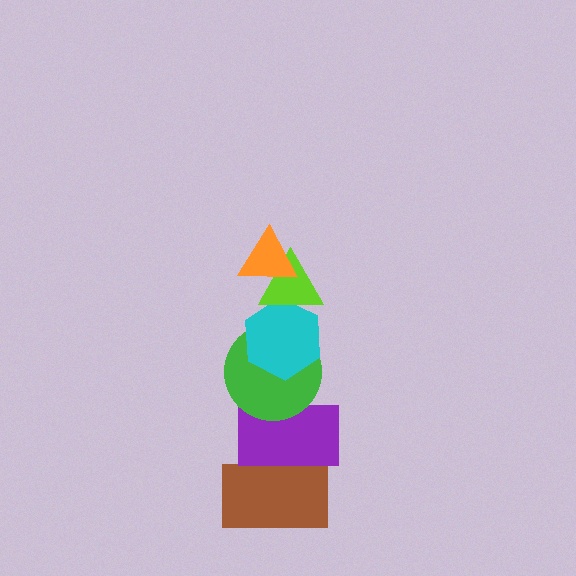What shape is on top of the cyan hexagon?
The lime triangle is on top of the cyan hexagon.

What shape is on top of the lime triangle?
The orange triangle is on top of the lime triangle.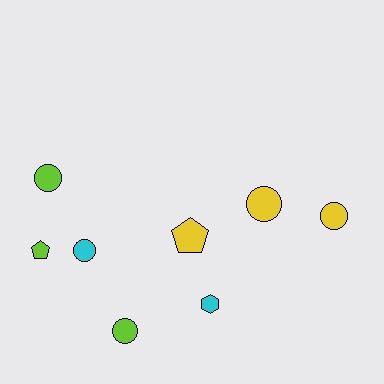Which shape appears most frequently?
Circle, with 5 objects.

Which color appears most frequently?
Lime, with 3 objects.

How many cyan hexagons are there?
There is 1 cyan hexagon.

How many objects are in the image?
There are 8 objects.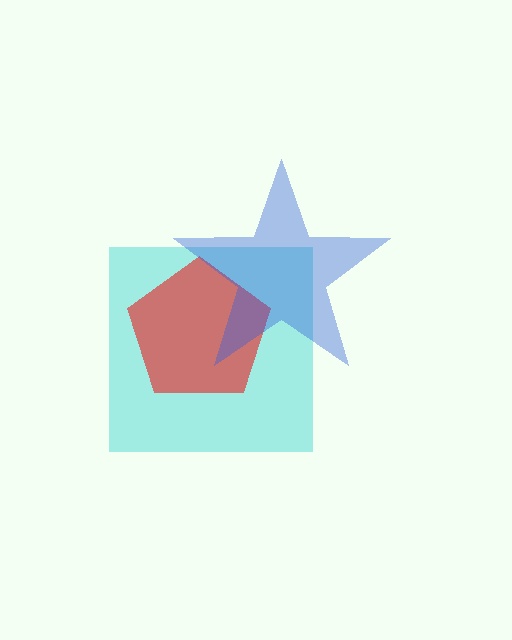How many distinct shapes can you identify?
There are 3 distinct shapes: a cyan square, a red pentagon, a blue star.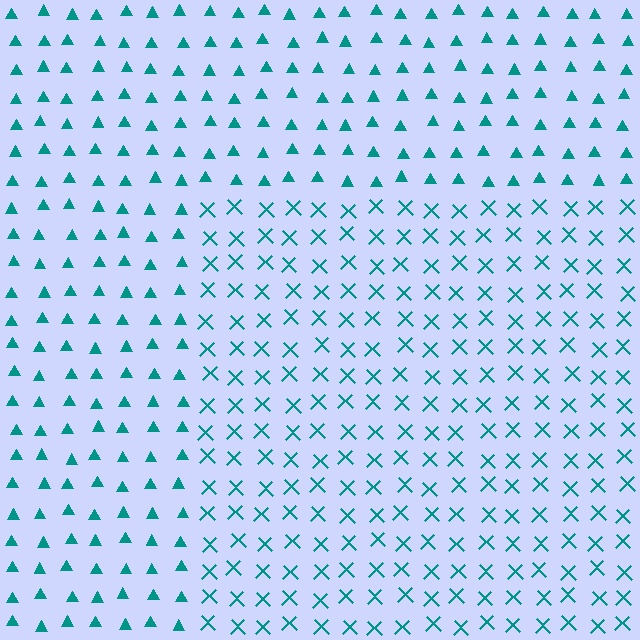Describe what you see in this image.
The image is filled with small teal elements arranged in a uniform grid. A rectangle-shaped region contains X marks, while the surrounding area contains triangles. The boundary is defined purely by the change in element shape.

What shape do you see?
I see a rectangle.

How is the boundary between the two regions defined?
The boundary is defined by a change in element shape: X marks inside vs. triangles outside. All elements share the same color and spacing.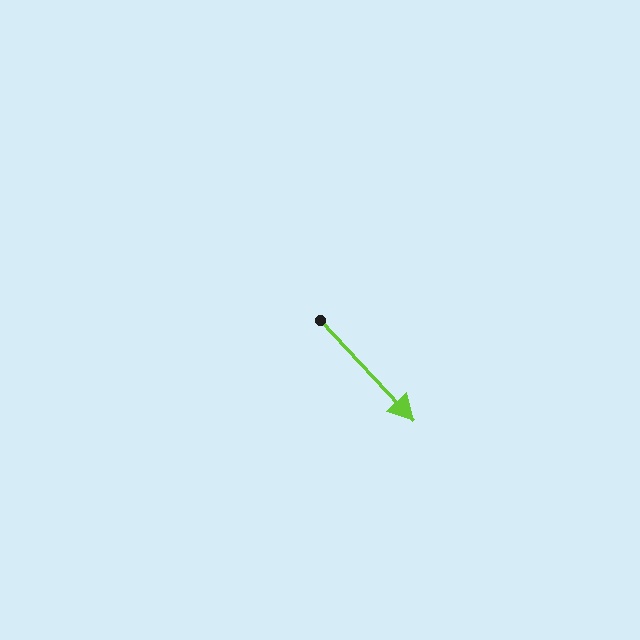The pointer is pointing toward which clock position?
Roughly 5 o'clock.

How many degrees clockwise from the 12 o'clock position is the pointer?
Approximately 137 degrees.